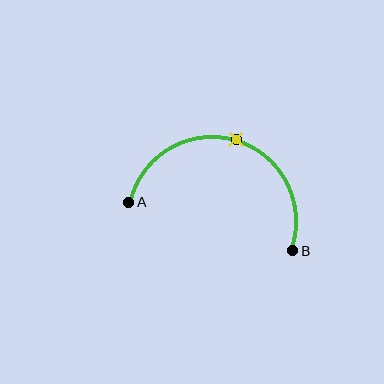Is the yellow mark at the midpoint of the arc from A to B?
Yes. The yellow mark lies on the arc at equal arc-length from both A and B — it is the arc midpoint.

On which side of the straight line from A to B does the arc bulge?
The arc bulges above the straight line connecting A and B.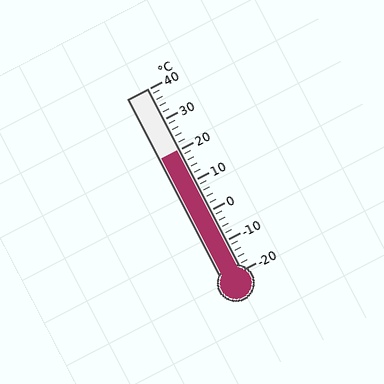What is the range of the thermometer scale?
The thermometer scale ranges from -20°C to 40°C.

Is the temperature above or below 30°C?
The temperature is below 30°C.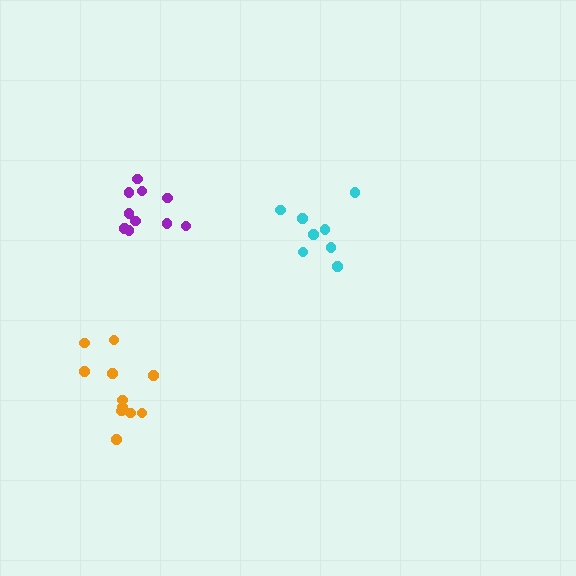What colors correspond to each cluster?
The clusters are colored: orange, purple, cyan.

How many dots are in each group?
Group 1: 11 dots, Group 2: 10 dots, Group 3: 8 dots (29 total).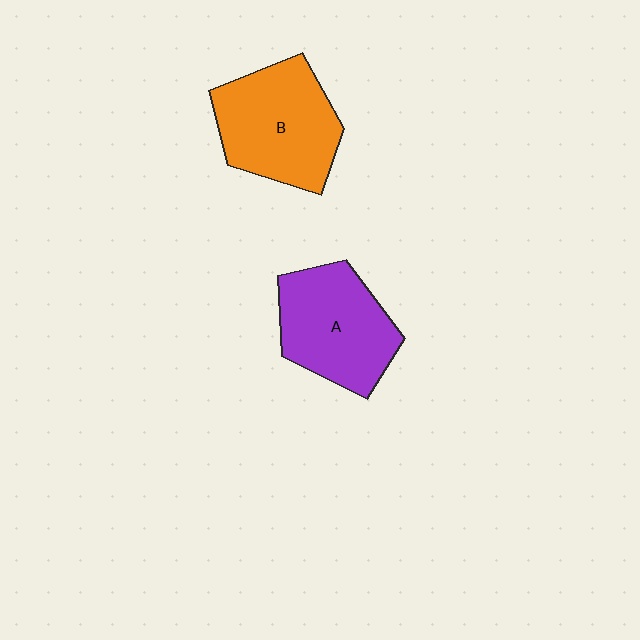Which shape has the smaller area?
Shape A (purple).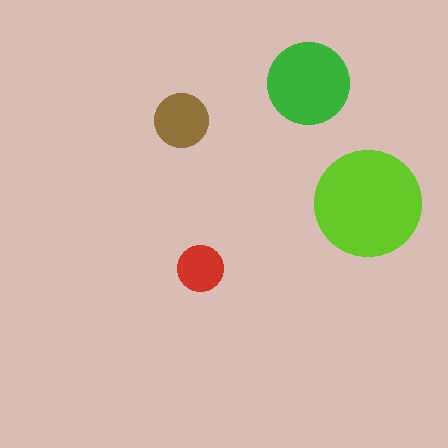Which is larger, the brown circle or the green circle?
The green one.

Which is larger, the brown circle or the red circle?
The brown one.